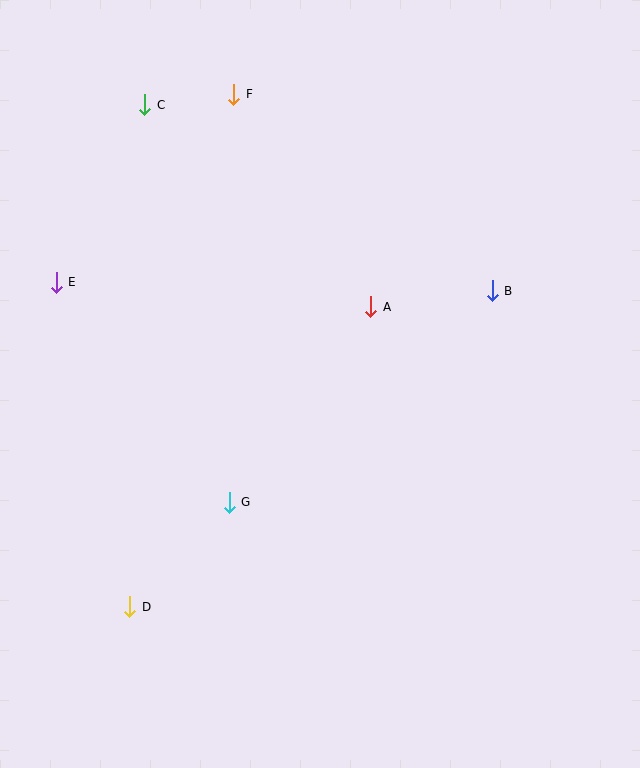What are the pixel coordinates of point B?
Point B is at (492, 291).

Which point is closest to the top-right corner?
Point B is closest to the top-right corner.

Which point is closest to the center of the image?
Point A at (371, 307) is closest to the center.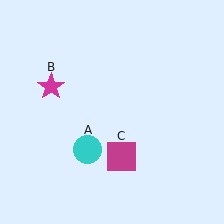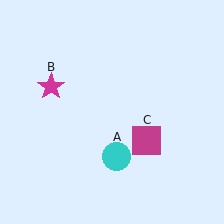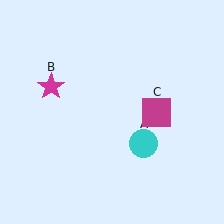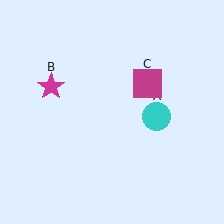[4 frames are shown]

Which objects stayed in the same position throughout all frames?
Magenta star (object B) remained stationary.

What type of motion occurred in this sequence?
The cyan circle (object A), magenta square (object C) rotated counterclockwise around the center of the scene.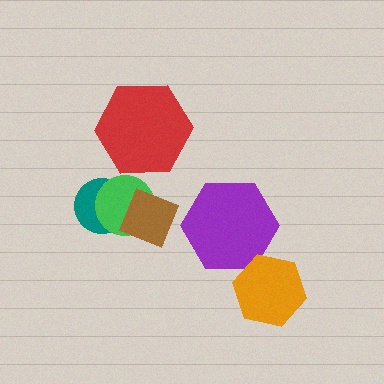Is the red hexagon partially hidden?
No, no other shape covers it.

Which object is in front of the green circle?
The brown diamond is in front of the green circle.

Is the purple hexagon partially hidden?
Yes, it is partially covered by another shape.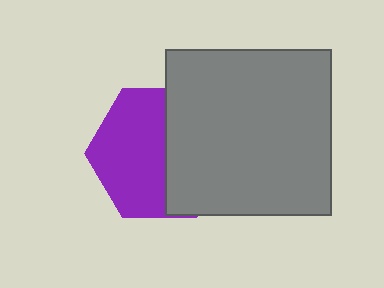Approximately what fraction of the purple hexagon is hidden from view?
Roughly 44% of the purple hexagon is hidden behind the gray square.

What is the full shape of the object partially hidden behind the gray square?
The partially hidden object is a purple hexagon.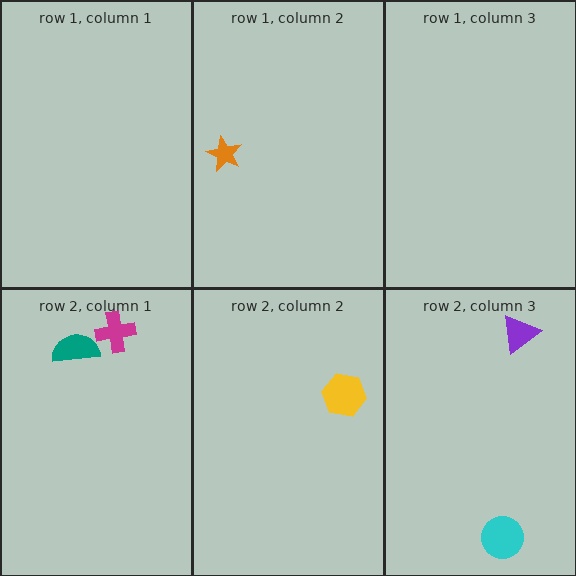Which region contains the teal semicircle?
The row 2, column 1 region.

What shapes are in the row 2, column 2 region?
The yellow hexagon.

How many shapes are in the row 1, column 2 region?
1.